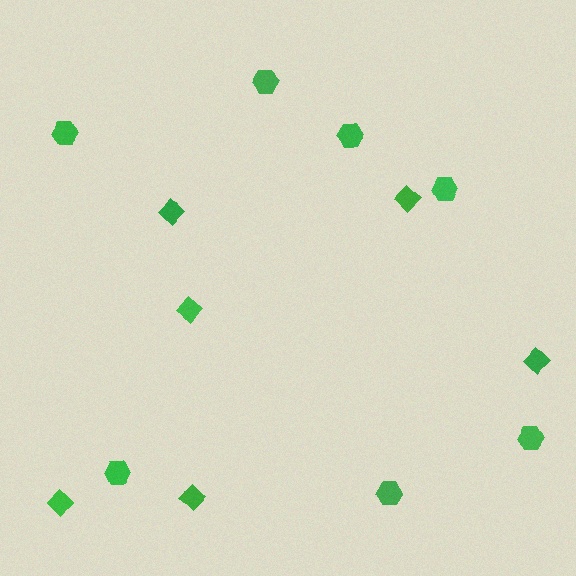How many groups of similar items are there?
There are 2 groups: one group of hexagons (7) and one group of diamonds (6).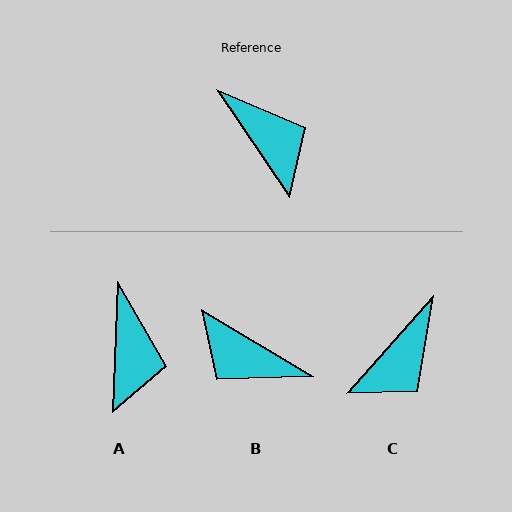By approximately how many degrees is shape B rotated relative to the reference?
Approximately 155 degrees clockwise.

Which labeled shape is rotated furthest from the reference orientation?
B, about 155 degrees away.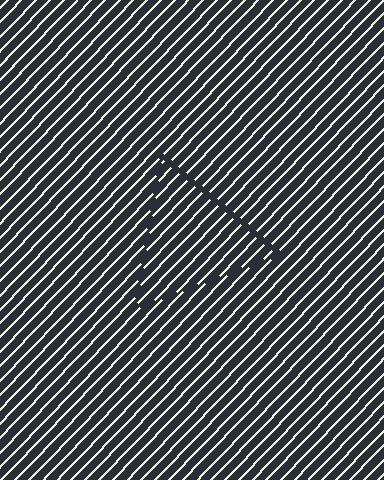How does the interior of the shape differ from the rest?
The interior of the shape contains the same grating, shifted by half a period — the contour is defined by the phase discontinuity where line-ends from the inner and outer gratings abut.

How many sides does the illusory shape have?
3 sides — the line-ends trace a triangle.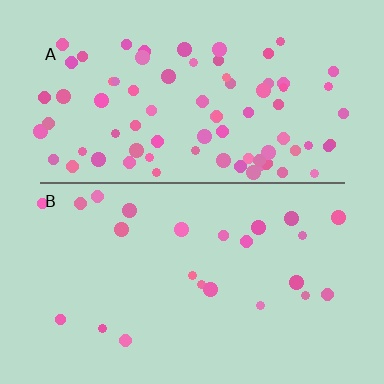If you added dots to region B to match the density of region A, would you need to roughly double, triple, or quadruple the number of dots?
Approximately triple.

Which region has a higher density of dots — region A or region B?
A (the top).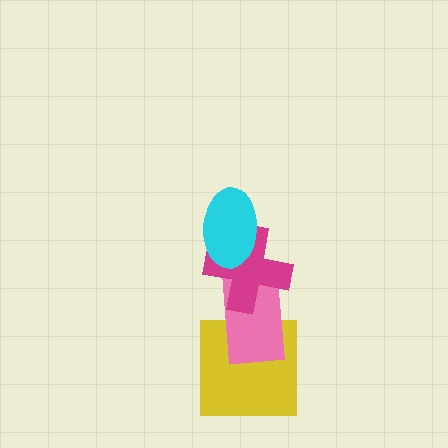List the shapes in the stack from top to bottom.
From top to bottom: the cyan ellipse, the magenta cross, the pink rectangle, the yellow square.